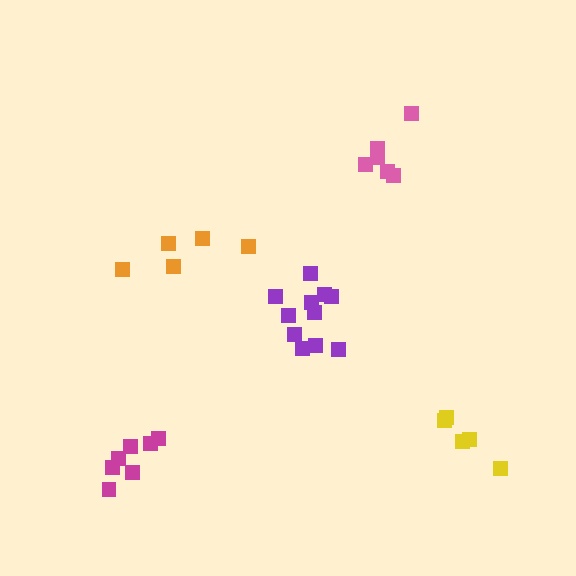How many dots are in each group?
Group 1: 11 dots, Group 2: 5 dots, Group 3: 5 dots, Group 4: 6 dots, Group 5: 7 dots (34 total).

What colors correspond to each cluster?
The clusters are colored: purple, orange, yellow, pink, magenta.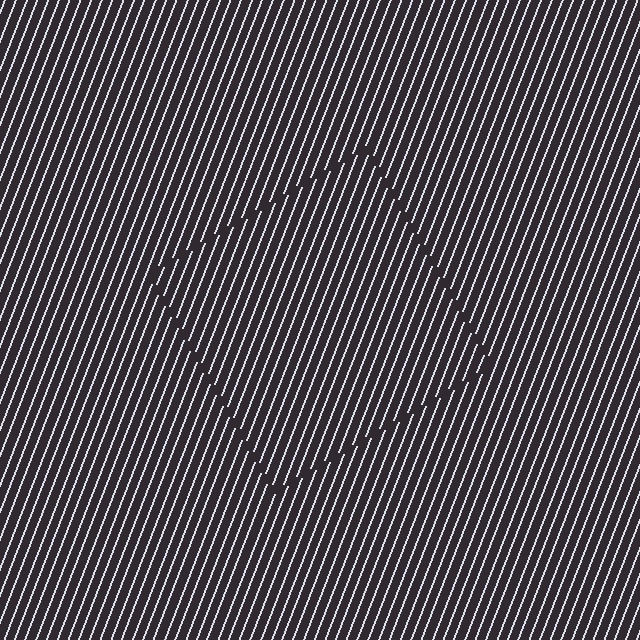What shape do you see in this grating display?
An illusory square. The interior of the shape contains the same grating, shifted by half a period — the contour is defined by the phase discontinuity where line-ends from the inner and outer gratings abut.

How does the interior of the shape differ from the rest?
The interior of the shape contains the same grating, shifted by half a period — the contour is defined by the phase discontinuity where line-ends from the inner and outer gratings abut.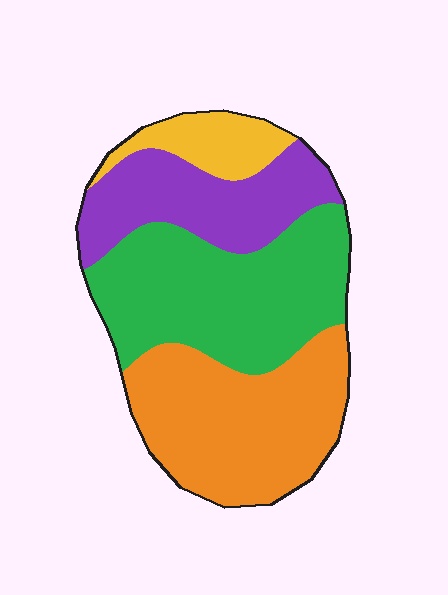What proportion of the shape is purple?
Purple takes up about one fifth (1/5) of the shape.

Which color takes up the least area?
Yellow, at roughly 10%.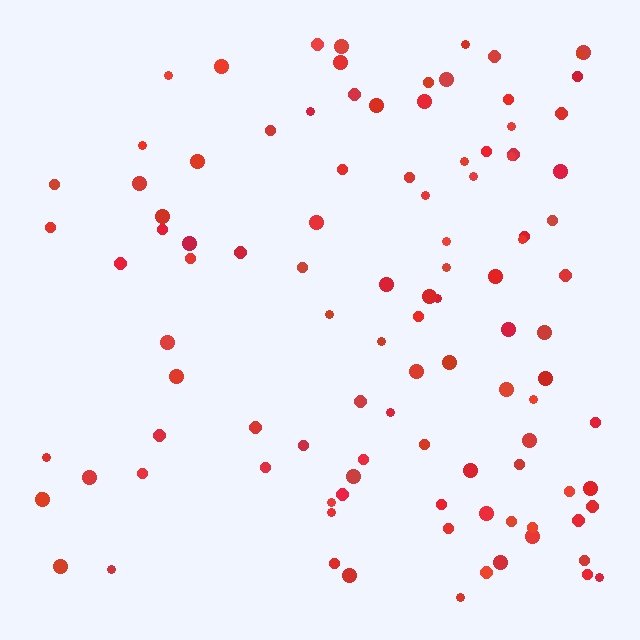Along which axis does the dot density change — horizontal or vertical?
Horizontal.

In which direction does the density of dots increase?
From left to right, with the right side densest.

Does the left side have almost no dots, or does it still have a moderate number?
Still a moderate number, just noticeably fewer than the right.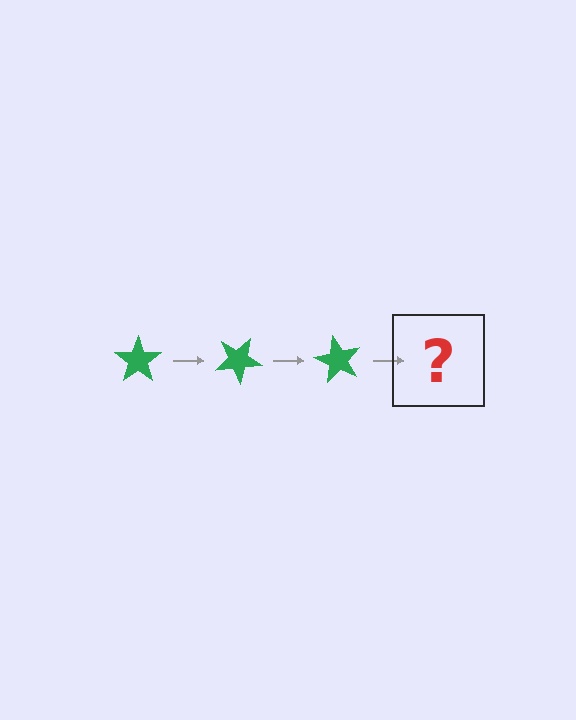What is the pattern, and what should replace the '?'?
The pattern is that the star rotates 30 degrees each step. The '?' should be a green star rotated 90 degrees.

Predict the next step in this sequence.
The next step is a green star rotated 90 degrees.